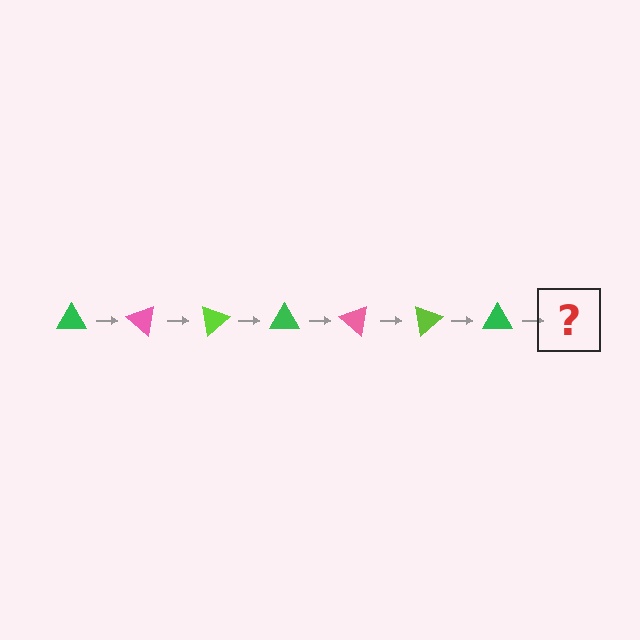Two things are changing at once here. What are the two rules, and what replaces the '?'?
The two rules are that it rotates 40 degrees each step and the color cycles through green, pink, and lime. The '?' should be a pink triangle, rotated 280 degrees from the start.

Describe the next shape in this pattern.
It should be a pink triangle, rotated 280 degrees from the start.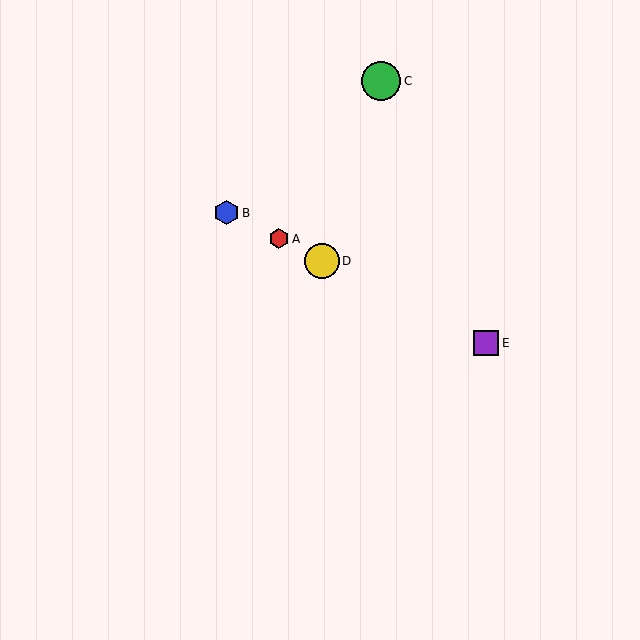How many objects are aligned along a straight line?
4 objects (A, B, D, E) are aligned along a straight line.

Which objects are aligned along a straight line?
Objects A, B, D, E are aligned along a straight line.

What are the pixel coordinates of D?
Object D is at (322, 261).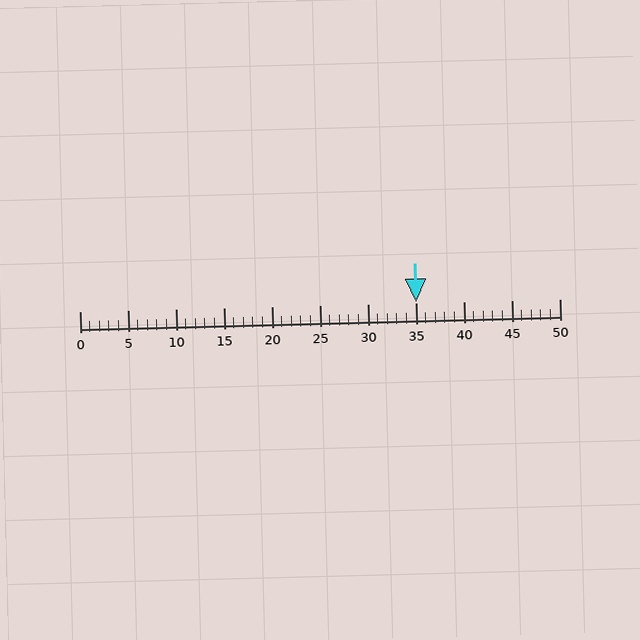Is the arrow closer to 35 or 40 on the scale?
The arrow is closer to 35.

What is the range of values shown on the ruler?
The ruler shows values from 0 to 50.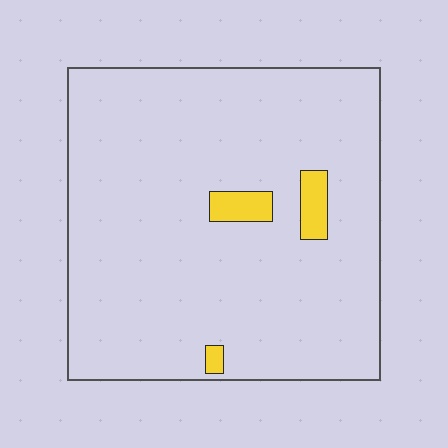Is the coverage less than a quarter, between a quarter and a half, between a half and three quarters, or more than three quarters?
Less than a quarter.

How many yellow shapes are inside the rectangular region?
3.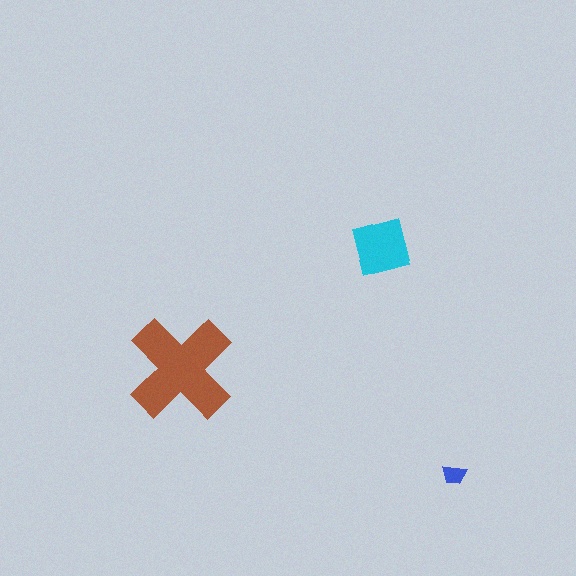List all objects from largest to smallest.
The brown cross, the cyan square, the blue trapezoid.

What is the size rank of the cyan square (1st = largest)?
2nd.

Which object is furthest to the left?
The brown cross is leftmost.